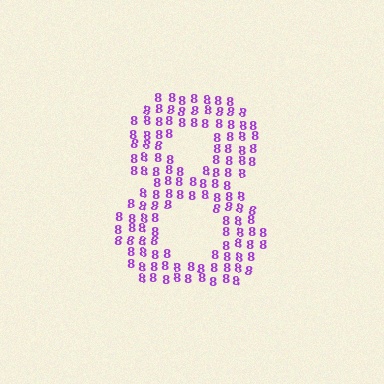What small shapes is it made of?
It is made of small digit 8's.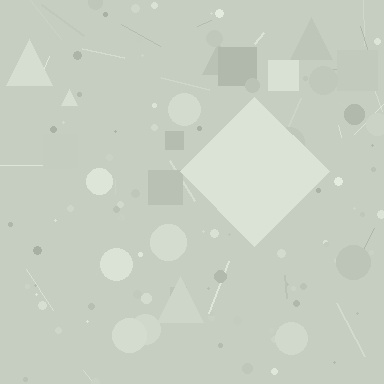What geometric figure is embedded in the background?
A diamond is embedded in the background.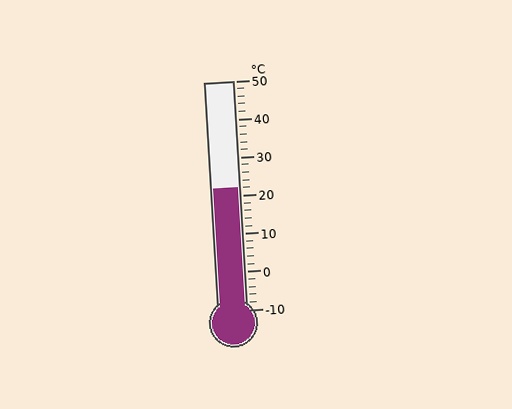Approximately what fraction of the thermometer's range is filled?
The thermometer is filled to approximately 55% of its range.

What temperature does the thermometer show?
The thermometer shows approximately 22°C.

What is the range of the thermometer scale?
The thermometer scale ranges from -10°C to 50°C.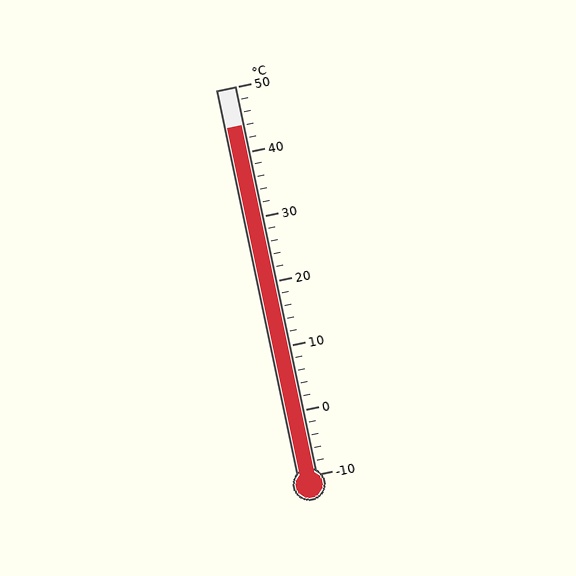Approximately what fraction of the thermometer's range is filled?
The thermometer is filled to approximately 90% of its range.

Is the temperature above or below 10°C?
The temperature is above 10°C.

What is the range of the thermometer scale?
The thermometer scale ranges from -10°C to 50°C.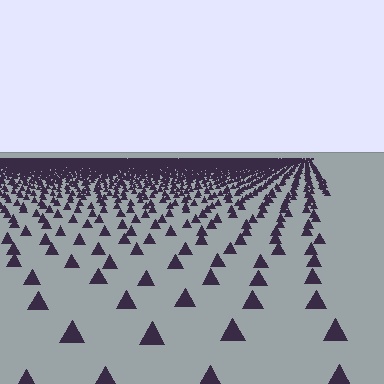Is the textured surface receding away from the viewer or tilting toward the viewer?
The surface is receding away from the viewer. Texture elements get smaller and denser toward the top.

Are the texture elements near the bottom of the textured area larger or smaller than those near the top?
Larger. Near the bottom, elements are closer to the viewer and appear at a bigger on-screen size.